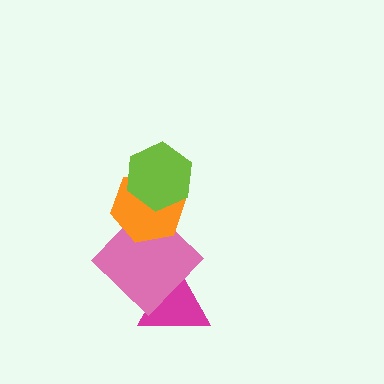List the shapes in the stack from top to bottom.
From top to bottom: the lime hexagon, the orange hexagon, the pink diamond, the magenta triangle.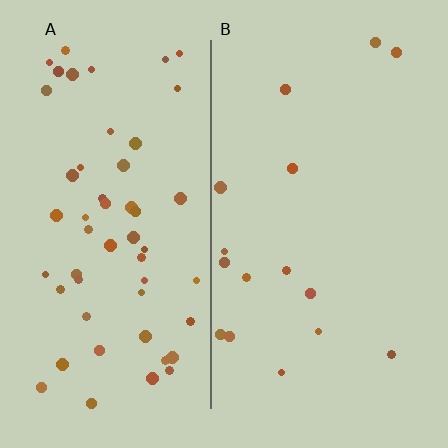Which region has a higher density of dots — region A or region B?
A (the left).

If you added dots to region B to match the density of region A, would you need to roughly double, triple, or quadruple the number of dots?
Approximately triple.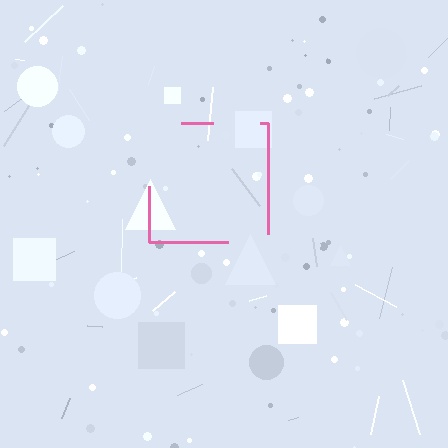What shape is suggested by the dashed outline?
The dashed outline suggests a square.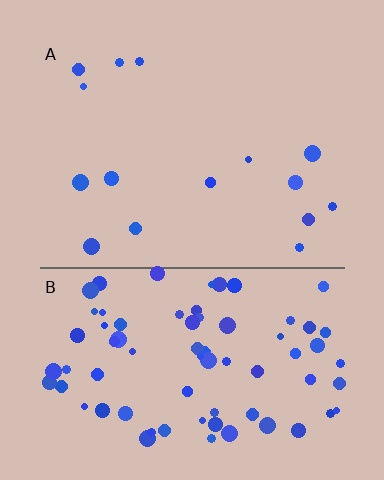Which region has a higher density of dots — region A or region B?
B (the bottom).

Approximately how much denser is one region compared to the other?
Approximately 5.1× — region B over region A.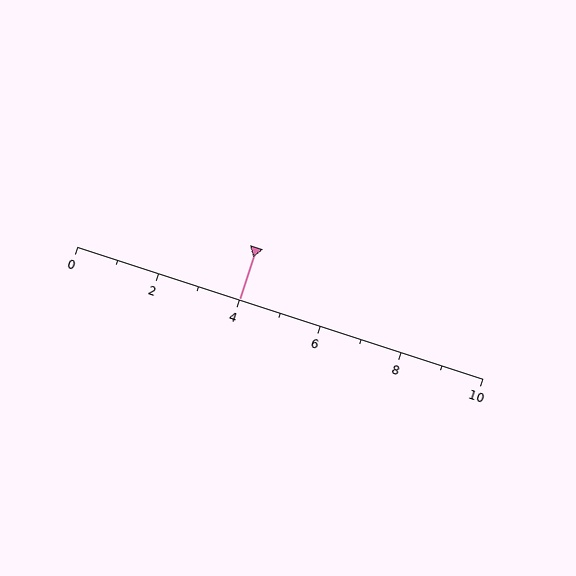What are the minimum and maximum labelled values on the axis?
The axis runs from 0 to 10.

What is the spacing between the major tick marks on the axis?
The major ticks are spaced 2 apart.